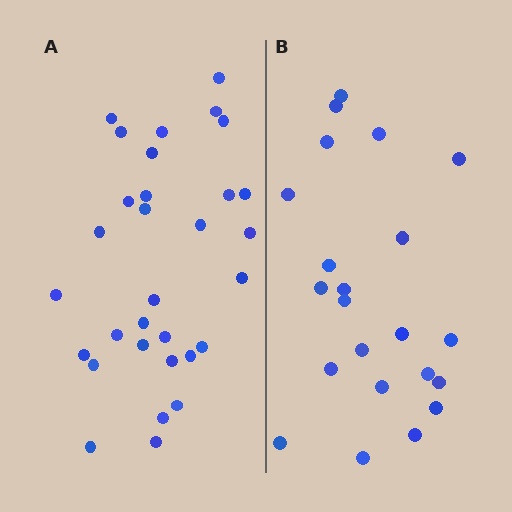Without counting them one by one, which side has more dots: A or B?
Region A (the left region) has more dots.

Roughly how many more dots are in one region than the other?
Region A has roughly 8 or so more dots than region B.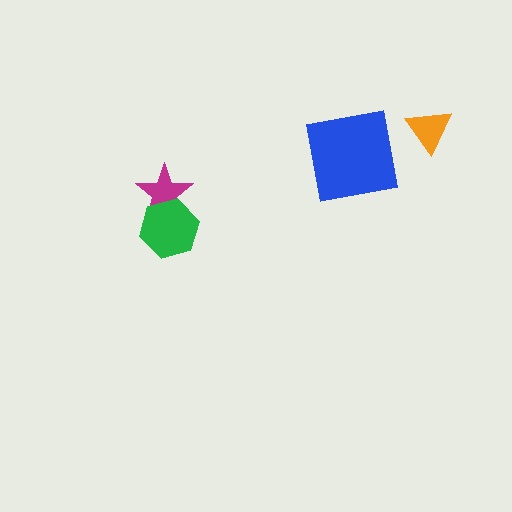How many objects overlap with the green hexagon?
1 object overlaps with the green hexagon.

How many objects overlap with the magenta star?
1 object overlaps with the magenta star.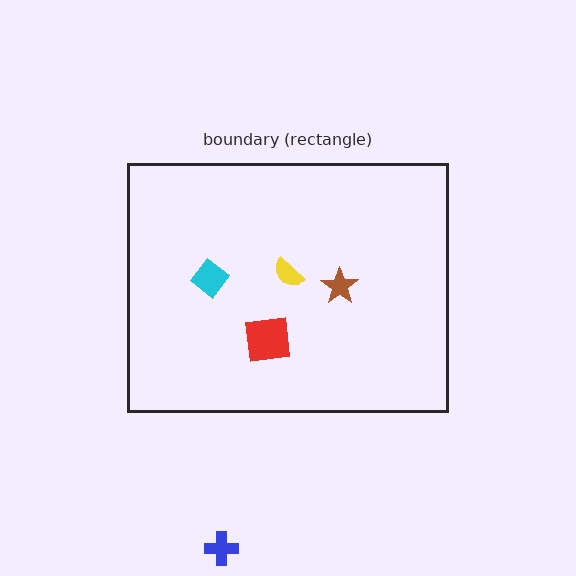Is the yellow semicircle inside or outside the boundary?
Inside.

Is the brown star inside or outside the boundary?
Inside.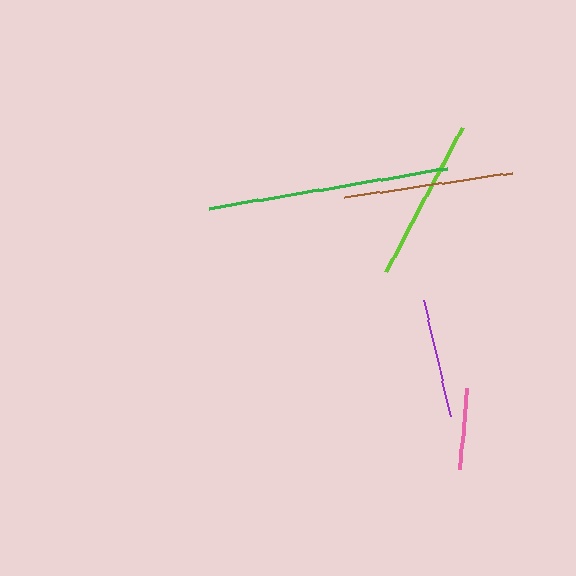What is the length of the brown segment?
The brown segment is approximately 169 pixels long.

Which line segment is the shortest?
The pink line is the shortest at approximately 81 pixels.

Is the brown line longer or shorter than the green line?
The green line is longer than the brown line.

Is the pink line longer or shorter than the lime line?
The lime line is longer than the pink line.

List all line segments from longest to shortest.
From longest to shortest: green, brown, lime, purple, pink.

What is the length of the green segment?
The green segment is approximately 241 pixels long.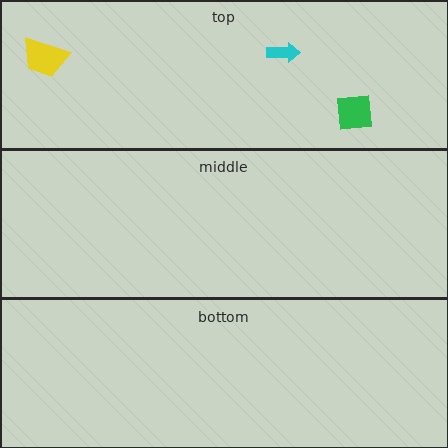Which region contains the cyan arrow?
The top region.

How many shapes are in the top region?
3.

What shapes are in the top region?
The green square, the cyan arrow, the yellow trapezoid.